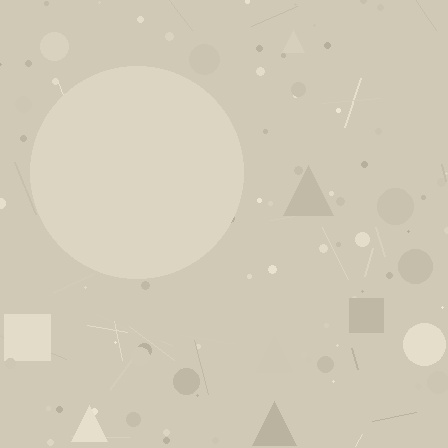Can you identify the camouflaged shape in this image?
The camouflaged shape is a circle.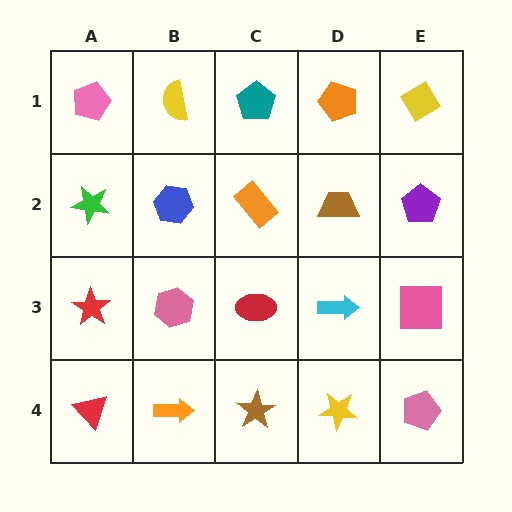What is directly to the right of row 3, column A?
A pink hexagon.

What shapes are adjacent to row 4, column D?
A cyan arrow (row 3, column D), a brown star (row 4, column C), a pink pentagon (row 4, column E).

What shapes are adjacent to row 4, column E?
A pink square (row 3, column E), a yellow star (row 4, column D).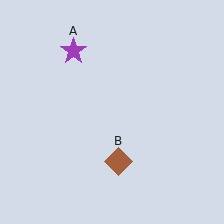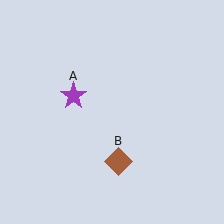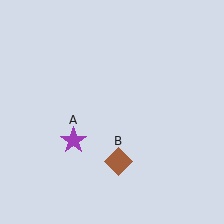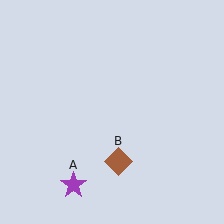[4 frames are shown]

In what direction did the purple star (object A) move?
The purple star (object A) moved down.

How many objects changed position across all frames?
1 object changed position: purple star (object A).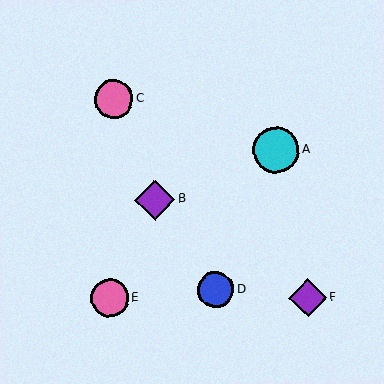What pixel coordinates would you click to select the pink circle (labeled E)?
Click at (110, 298) to select the pink circle E.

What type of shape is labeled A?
Shape A is a cyan circle.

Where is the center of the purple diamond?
The center of the purple diamond is at (308, 298).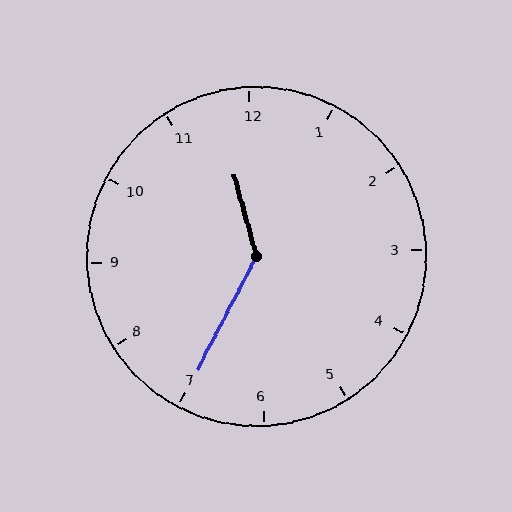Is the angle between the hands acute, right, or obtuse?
It is obtuse.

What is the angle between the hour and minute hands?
Approximately 138 degrees.